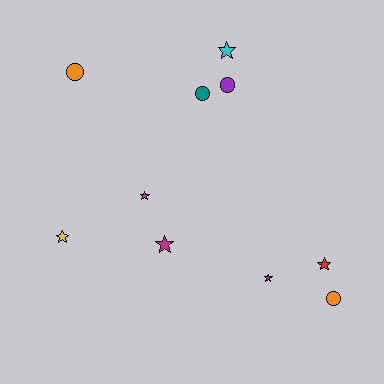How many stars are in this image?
There are 6 stars.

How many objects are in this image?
There are 10 objects.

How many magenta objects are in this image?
There are 2 magenta objects.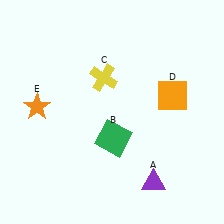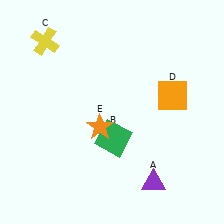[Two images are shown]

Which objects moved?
The objects that moved are: the yellow cross (C), the orange star (E).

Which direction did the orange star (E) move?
The orange star (E) moved right.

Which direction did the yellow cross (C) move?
The yellow cross (C) moved left.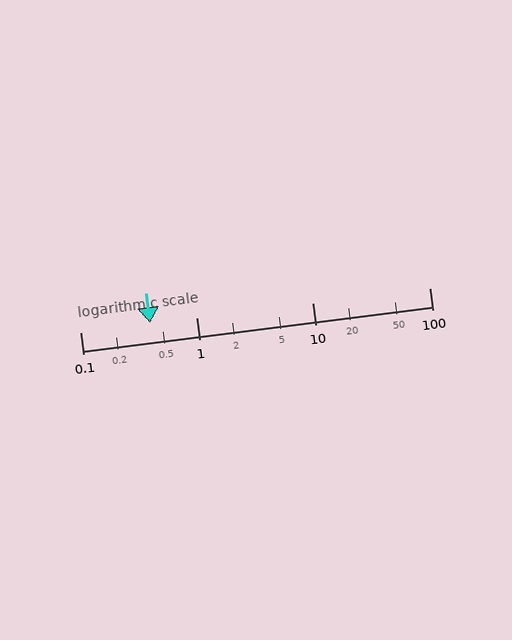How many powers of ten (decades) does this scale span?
The scale spans 3 decades, from 0.1 to 100.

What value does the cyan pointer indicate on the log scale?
The pointer indicates approximately 0.4.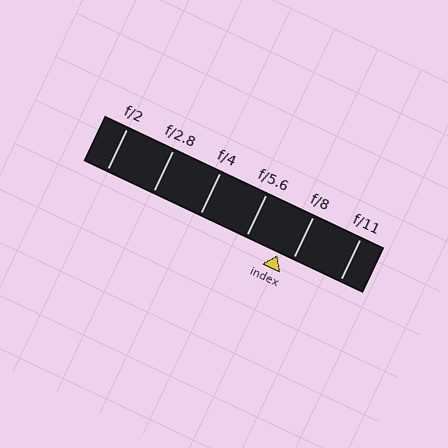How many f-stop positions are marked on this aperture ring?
There are 6 f-stop positions marked.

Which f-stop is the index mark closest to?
The index mark is closest to f/8.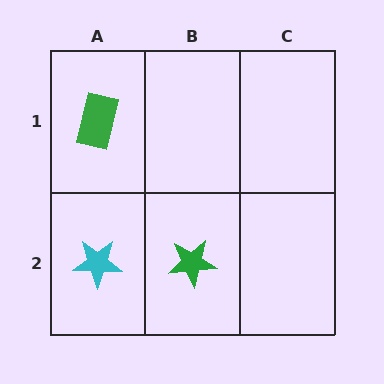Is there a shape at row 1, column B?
No, that cell is empty.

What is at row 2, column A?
A cyan star.